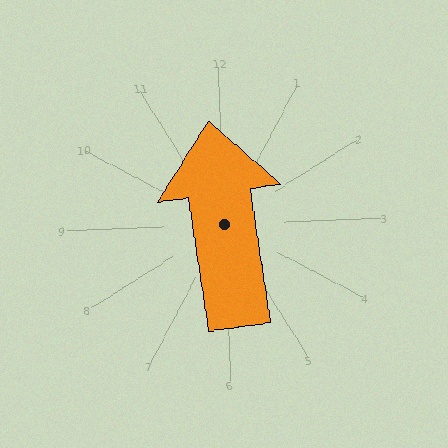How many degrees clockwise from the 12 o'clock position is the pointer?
Approximately 354 degrees.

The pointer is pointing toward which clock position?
Roughly 12 o'clock.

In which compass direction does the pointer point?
North.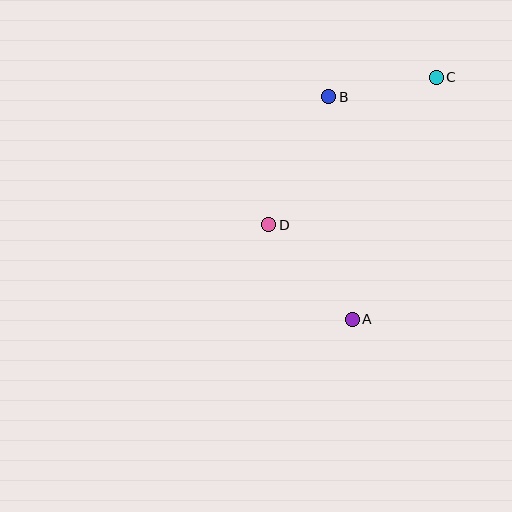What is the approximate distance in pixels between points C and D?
The distance between C and D is approximately 223 pixels.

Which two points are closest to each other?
Points B and C are closest to each other.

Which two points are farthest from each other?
Points A and C are farthest from each other.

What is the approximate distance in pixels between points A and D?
The distance between A and D is approximately 126 pixels.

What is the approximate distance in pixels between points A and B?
The distance between A and B is approximately 224 pixels.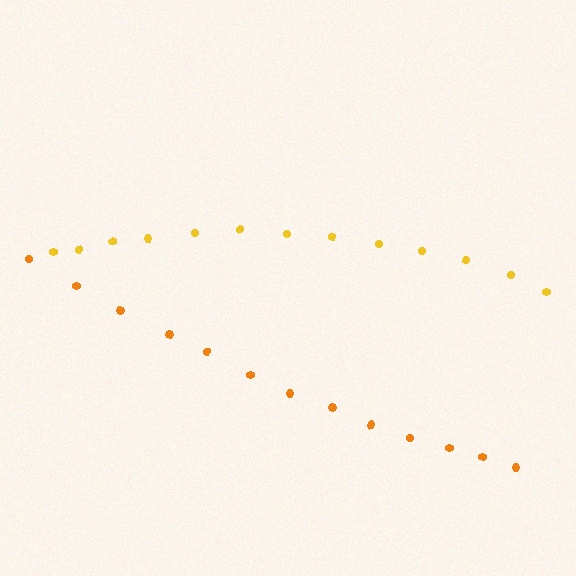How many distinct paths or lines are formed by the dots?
There are 2 distinct paths.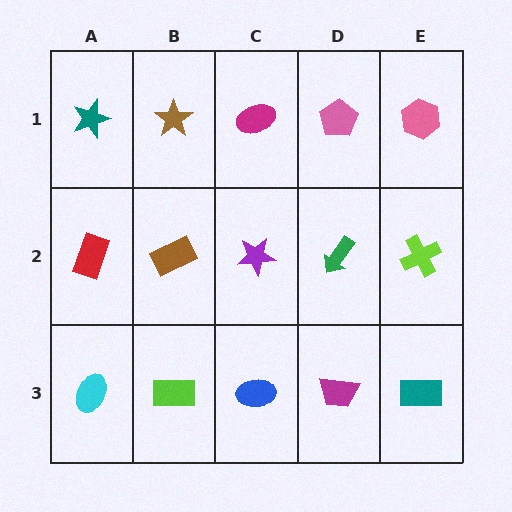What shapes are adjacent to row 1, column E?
A lime cross (row 2, column E), a pink pentagon (row 1, column D).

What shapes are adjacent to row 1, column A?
A red rectangle (row 2, column A), a brown star (row 1, column B).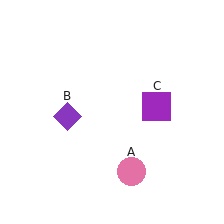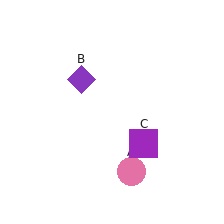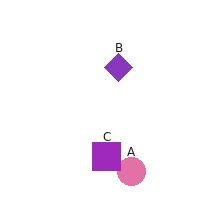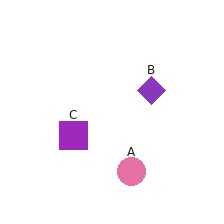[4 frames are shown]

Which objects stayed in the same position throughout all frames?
Pink circle (object A) remained stationary.